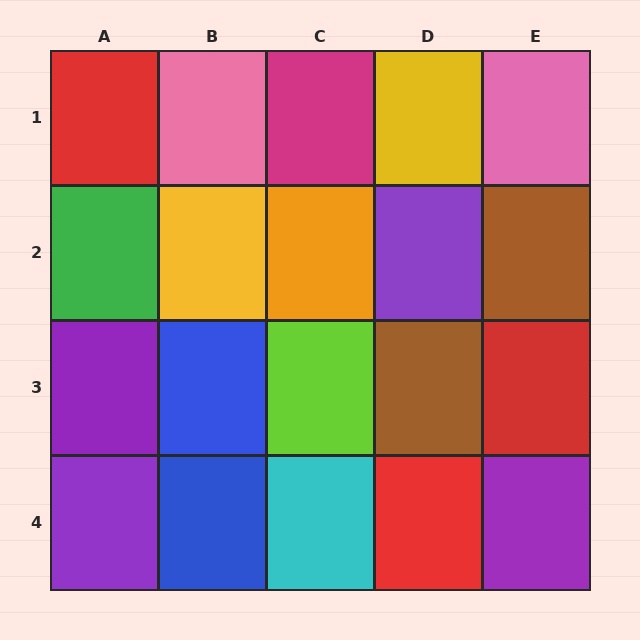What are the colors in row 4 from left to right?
Purple, blue, cyan, red, purple.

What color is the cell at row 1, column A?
Red.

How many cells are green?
1 cell is green.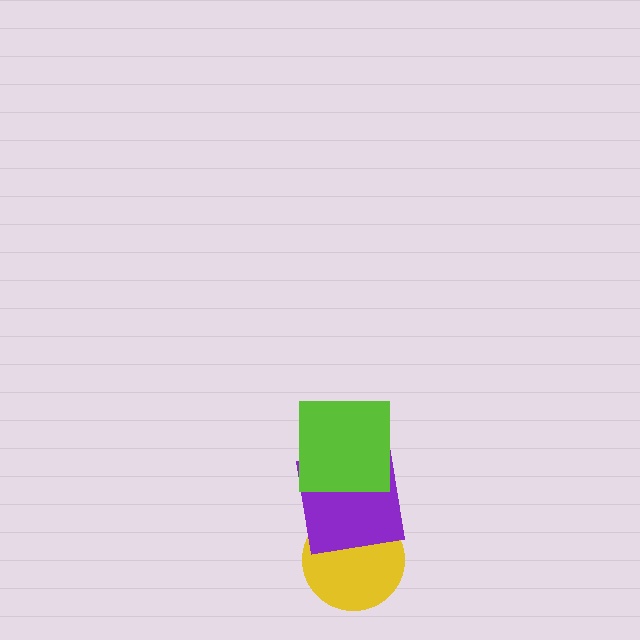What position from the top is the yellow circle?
The yellow circle is 3rd from the top.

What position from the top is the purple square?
The purple square is 2nd from the top.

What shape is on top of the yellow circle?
The purple square is on top of the yellow circle.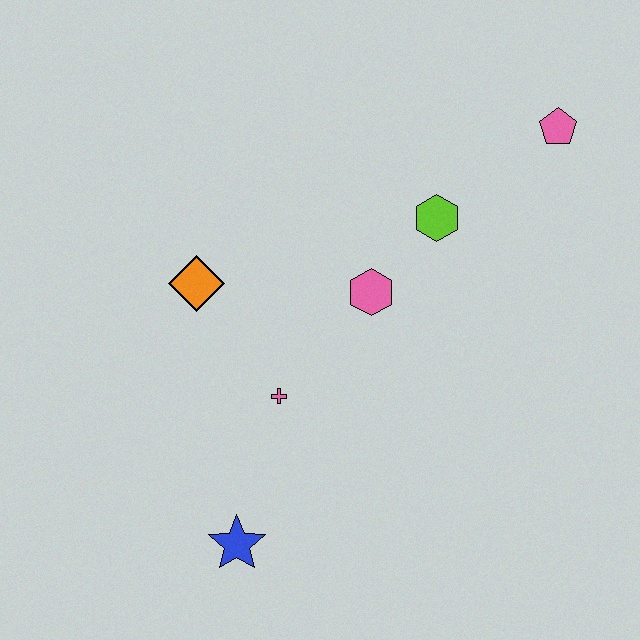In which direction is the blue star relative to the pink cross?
The blue star is below the pink cross.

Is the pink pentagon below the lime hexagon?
No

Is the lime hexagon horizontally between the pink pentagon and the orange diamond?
Yes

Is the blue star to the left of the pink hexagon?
Yes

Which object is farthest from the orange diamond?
The pink pentagon is farthest from the orange diamond.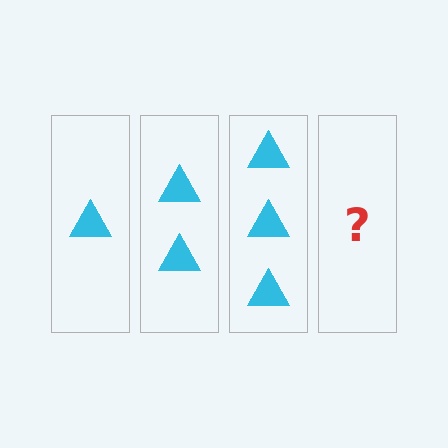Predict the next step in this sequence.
The next step is 4 triangles.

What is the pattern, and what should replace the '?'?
The pattern is that each step adds one more triangle. The '?' should be 4 triangles.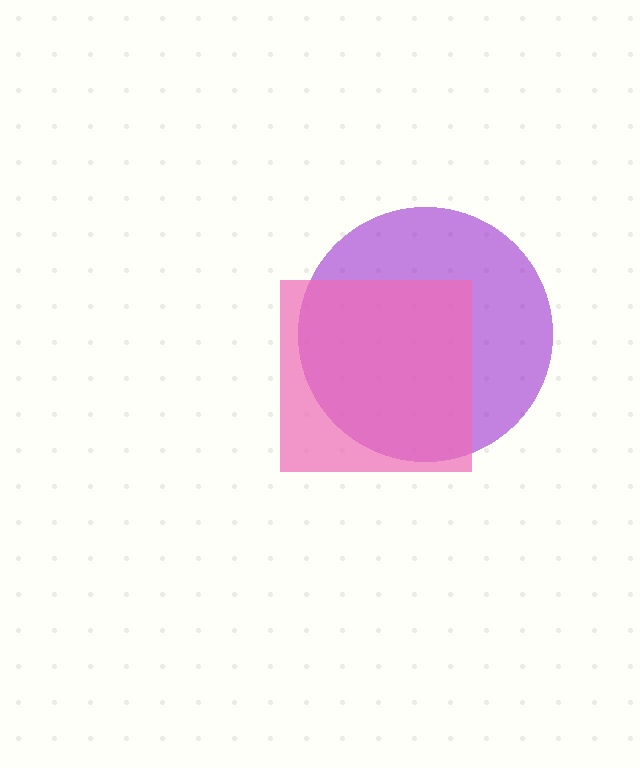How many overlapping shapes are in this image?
There are 2 overlapping shapes in the image.